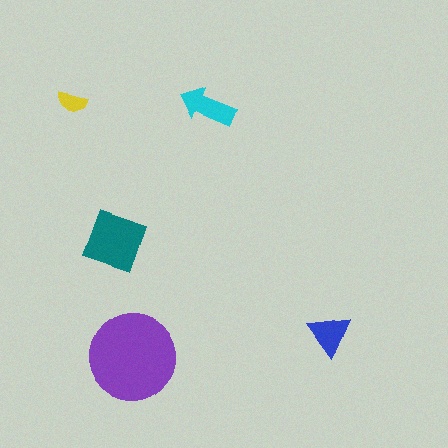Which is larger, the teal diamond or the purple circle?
The purple circle.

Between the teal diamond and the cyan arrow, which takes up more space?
The teal diamond.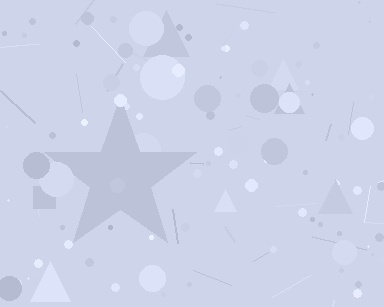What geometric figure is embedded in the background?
A star is embedded in the background.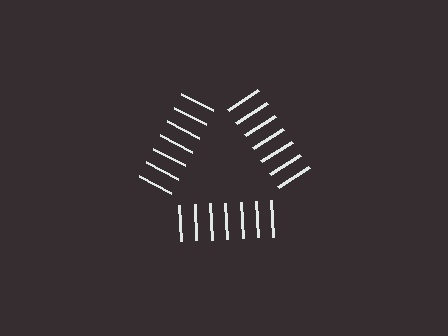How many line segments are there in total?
21 — 7 along each of the 3 edges.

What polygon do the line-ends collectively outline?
An illusory triangle — the line segments terminate on its edges but no continuous stroke is drawn.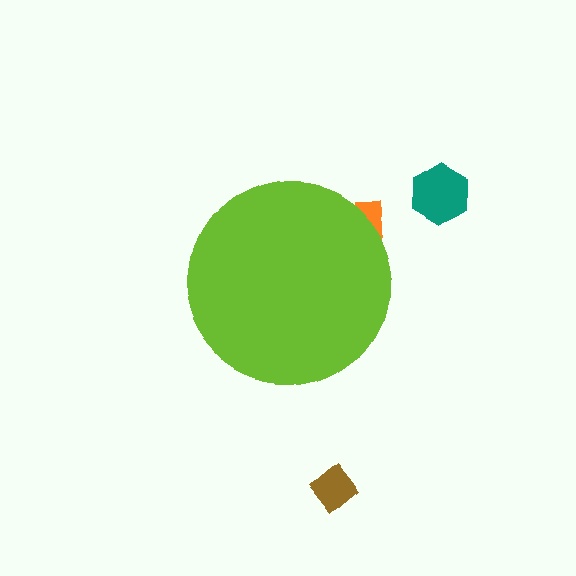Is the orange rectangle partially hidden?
Yes, the orange rectangle is partially hidden behind the lime circle.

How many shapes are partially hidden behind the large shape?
1 shape is partially hidden.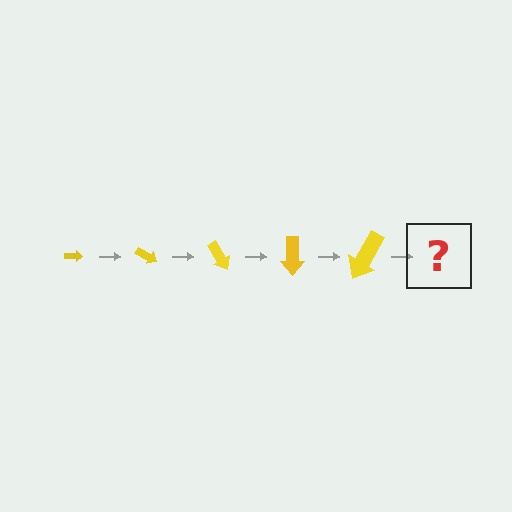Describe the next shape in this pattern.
It should be an arrow, larger than the previous one and rotated 150 degrees from the start.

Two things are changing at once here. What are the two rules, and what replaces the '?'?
The two rules are that the arrow grows larger each step and it rotates 30 degrees each step. The '?' should be an arrow, larger than the previous one and rotated 150 degrees from the start.